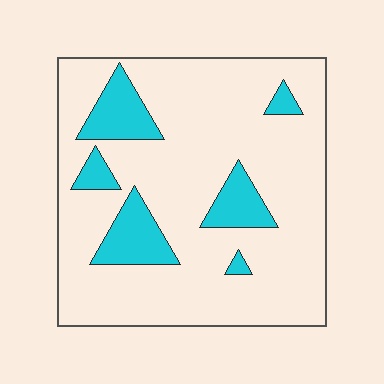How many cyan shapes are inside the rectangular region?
6.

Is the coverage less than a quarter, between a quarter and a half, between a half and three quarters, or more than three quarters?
Less than a quarter.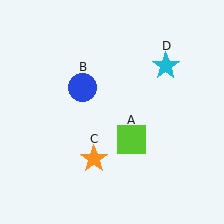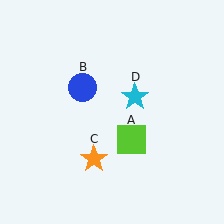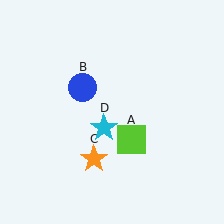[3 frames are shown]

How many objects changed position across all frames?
1 object changed position: cyan star (object D).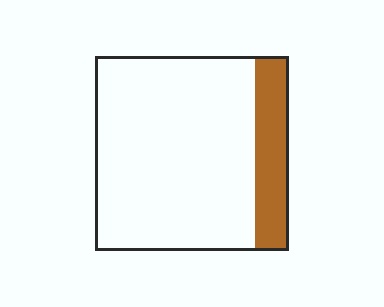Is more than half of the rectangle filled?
No.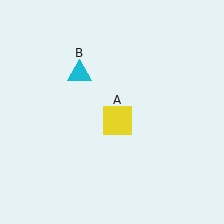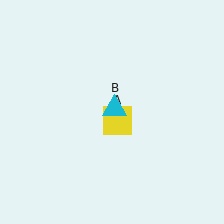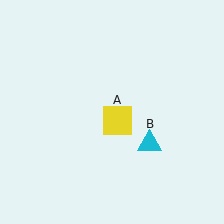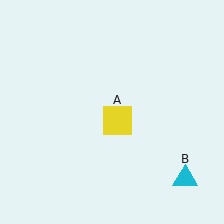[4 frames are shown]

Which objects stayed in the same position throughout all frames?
Yellow square (object A) remained stationary.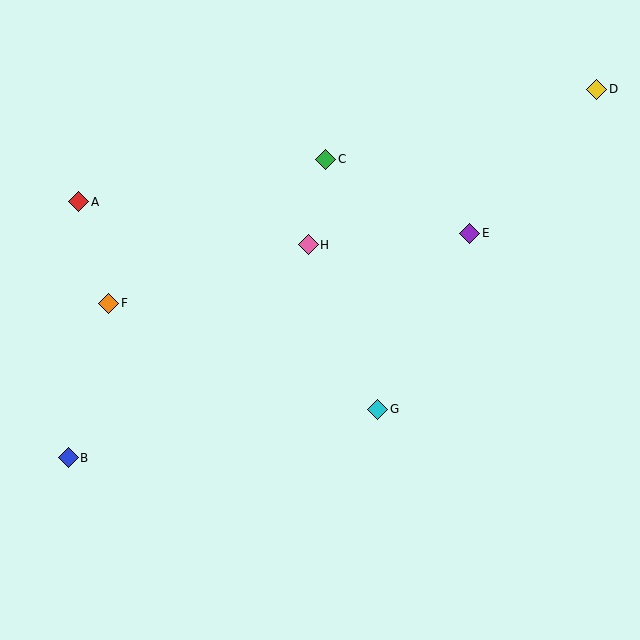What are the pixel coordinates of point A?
Point A is at (79, 202).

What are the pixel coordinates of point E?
Point E is at (470, 233).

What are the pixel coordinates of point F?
Point F is at (109, 303).